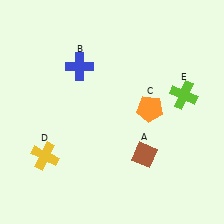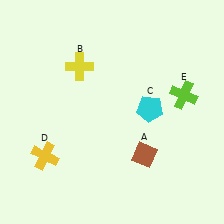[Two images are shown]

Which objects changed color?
B changed from blue to yellow. C changed from orange to cyan.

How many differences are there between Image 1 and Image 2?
There are 2 differences between the two images.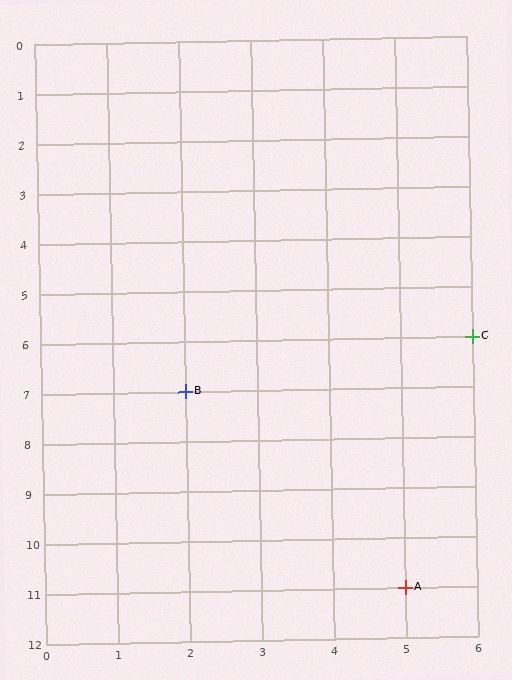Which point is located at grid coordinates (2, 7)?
Point B is at (2, 7).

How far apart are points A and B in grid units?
Points A and B are 3 columns and 4 rows apart (about 5.0 grid units diagonally).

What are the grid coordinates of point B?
Point B is at grid coordinates (2, 7).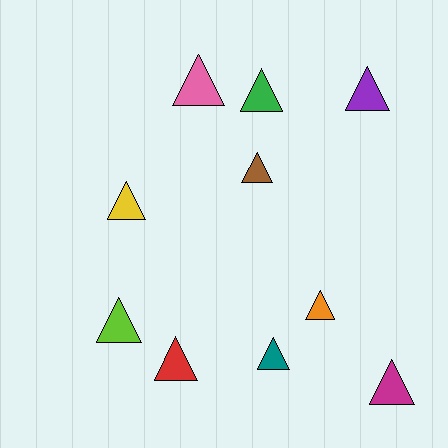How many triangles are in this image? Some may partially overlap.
There are 10 triangles.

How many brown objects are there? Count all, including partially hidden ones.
There is 1 brown object.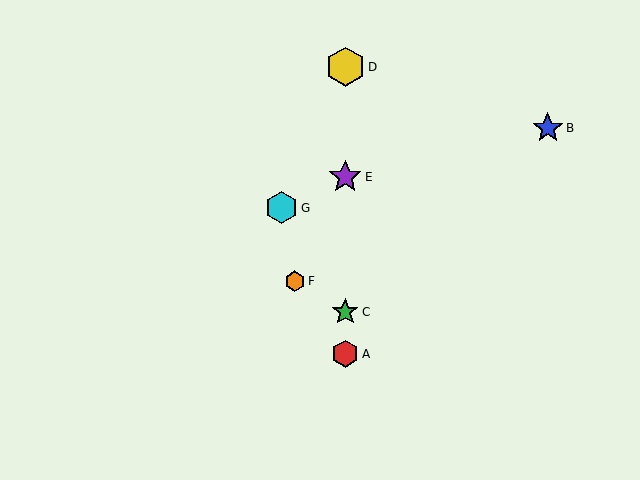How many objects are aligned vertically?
4 objects (A, C, D, E) are aligned vertically.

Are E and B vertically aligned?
No, E is at x≈345 and B is at x≈548.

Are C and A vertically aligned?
Yes, both are at x≈345.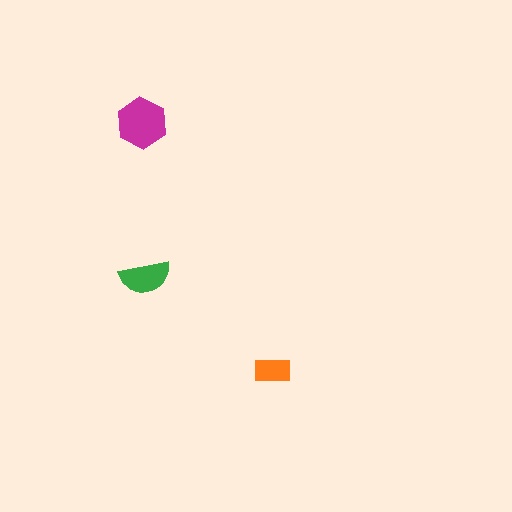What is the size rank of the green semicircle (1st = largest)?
2nd.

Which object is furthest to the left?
The magenta hexagon is leftmost.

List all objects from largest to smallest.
The magenta hexagon, the green semicircle, the orange rectangle.